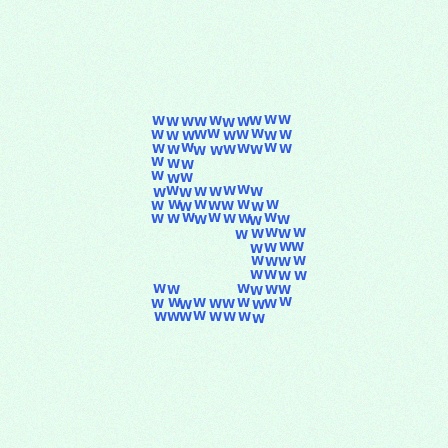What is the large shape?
The large shape is the digit 5.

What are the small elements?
The small elements are letter W's.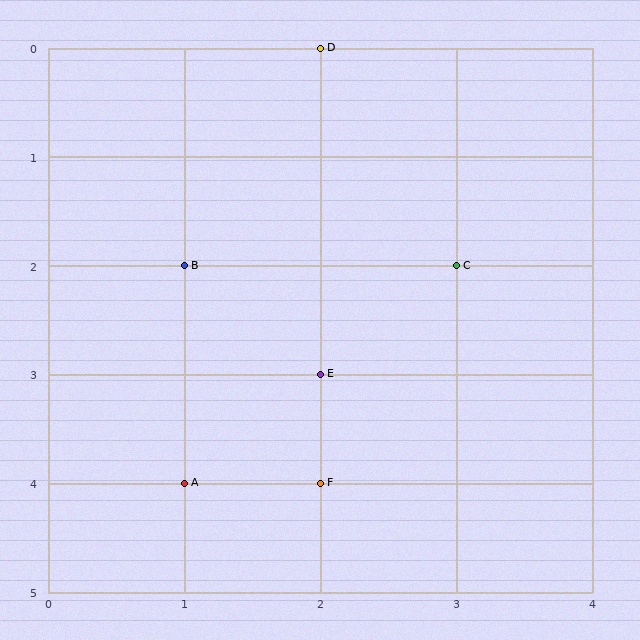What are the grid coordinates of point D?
Point D is at grid coordinates (2, 0).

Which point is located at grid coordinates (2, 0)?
Point D is at (2, 0).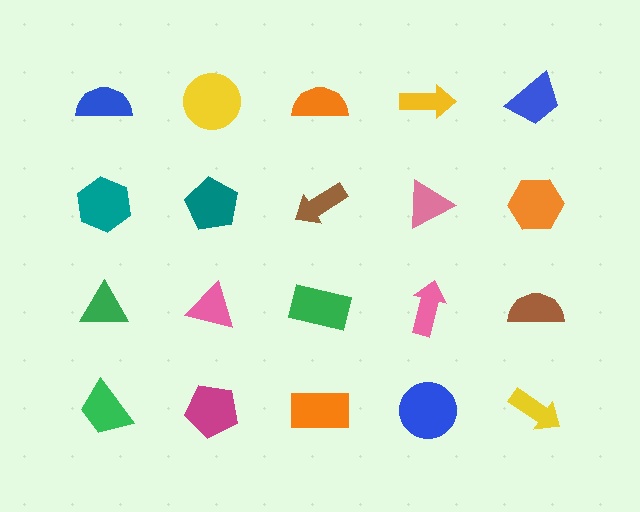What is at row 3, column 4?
A pink arrow.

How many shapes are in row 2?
5 shapes.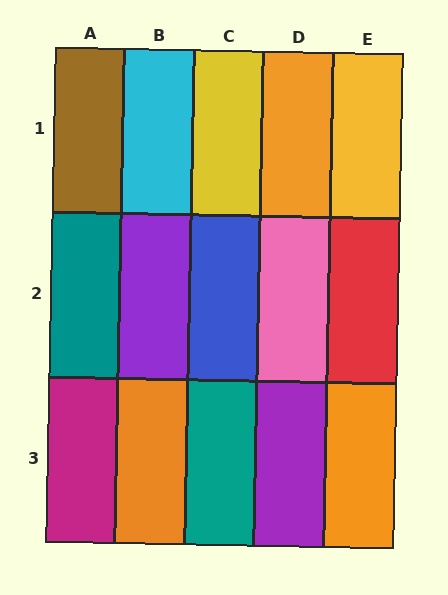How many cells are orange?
3 cells are orange.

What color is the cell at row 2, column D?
Pink.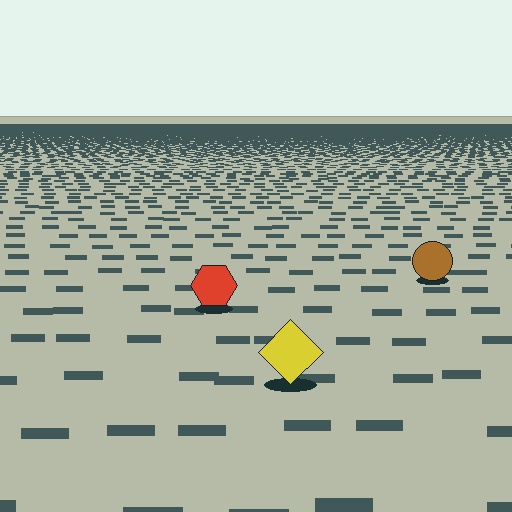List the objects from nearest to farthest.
From nearest to farthest: the yellow diamond, the red hexagon, the brown circle.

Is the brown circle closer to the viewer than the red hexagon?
No. The red hexagon is closer — you can tell from the texture gradient: the ground texture is coarser near it.